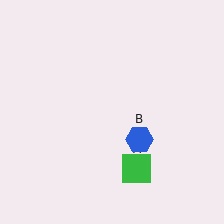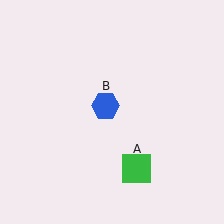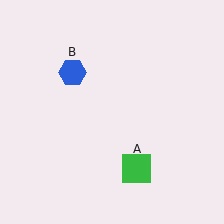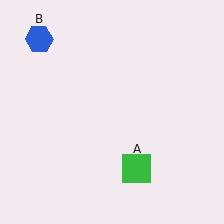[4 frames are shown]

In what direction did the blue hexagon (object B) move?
The blue hexagon (object B) moved up and to the left.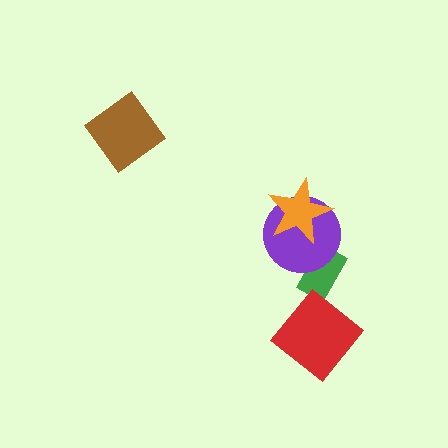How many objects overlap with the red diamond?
0 objects overlap with the red diamond.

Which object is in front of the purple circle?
The orange star is in front of the purple circle.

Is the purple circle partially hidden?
Yes, it is partially covered by another shape.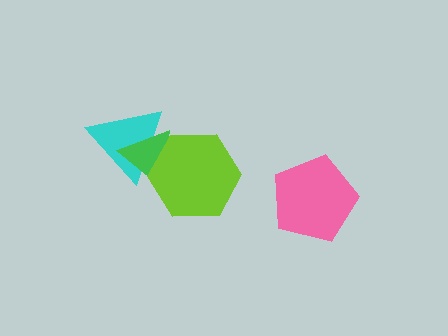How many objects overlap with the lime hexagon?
2 objects overlap with the lime hexagon.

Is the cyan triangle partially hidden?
Yes, it is partially covered by another shape.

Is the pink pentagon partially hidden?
No, no other shape covers it.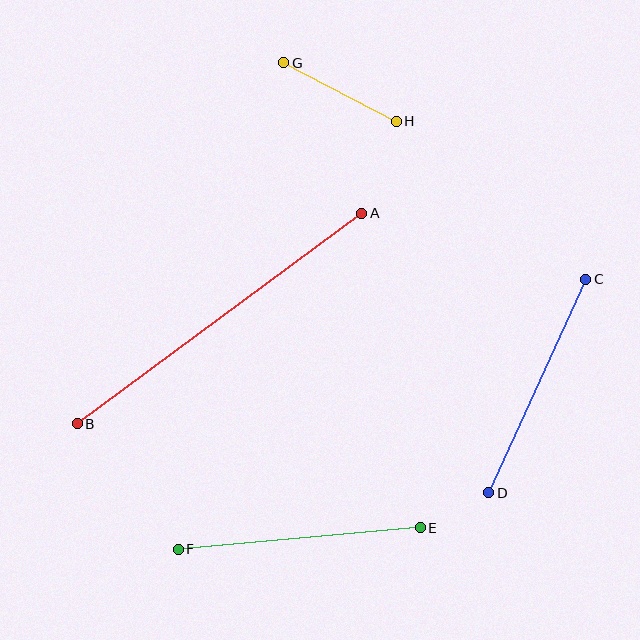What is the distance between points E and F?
The distance is approximately 243 pixels.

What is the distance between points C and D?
The distance is approximately 234 pixels.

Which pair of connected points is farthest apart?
Points A and B are farthest apart.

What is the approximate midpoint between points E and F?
The midpoint is at approximately (299, 539) pixels.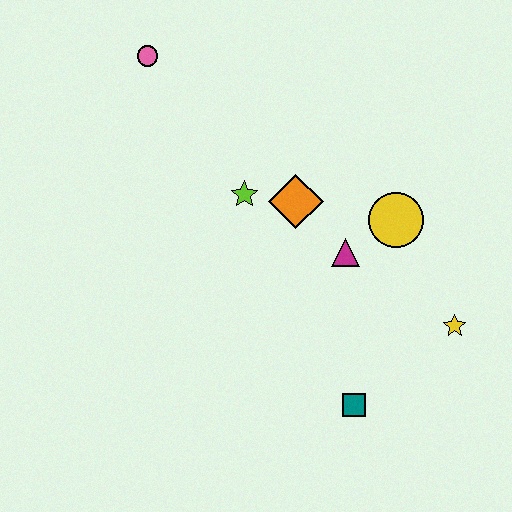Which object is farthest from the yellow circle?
The pink circle is farthest from the yellow circle.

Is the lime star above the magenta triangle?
Yes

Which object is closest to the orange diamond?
The lime star is closest to the orange diamond.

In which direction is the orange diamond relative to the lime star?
The orange diamond is to the right of the lime star.